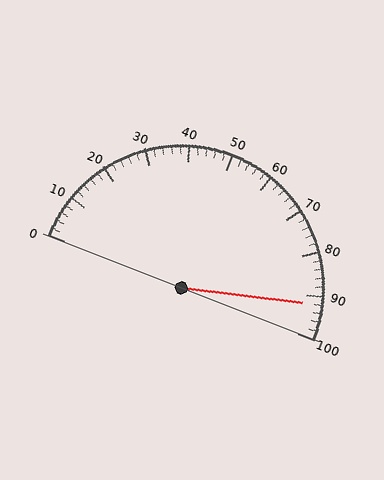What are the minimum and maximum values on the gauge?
The gauge ranges from 0 to 100.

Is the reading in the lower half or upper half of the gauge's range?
The reading is in the upper half of the range (0 to 100).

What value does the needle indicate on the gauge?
The needle indicates approximately 92.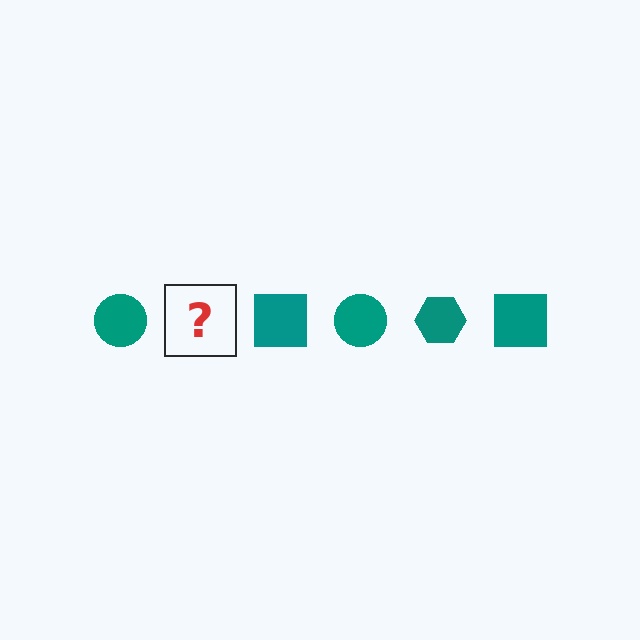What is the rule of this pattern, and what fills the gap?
The rule is that the pattern cycles through circle, hexagon, square shapes in teal. The gap should be filled with a teal hexagon.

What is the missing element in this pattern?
The missing element is a teal hexagon.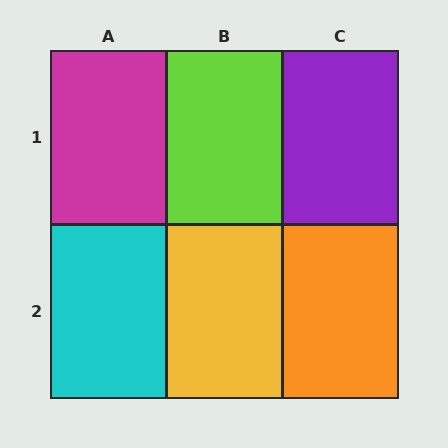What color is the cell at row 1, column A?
Magenta.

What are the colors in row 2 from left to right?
Cyan, yellow, orange.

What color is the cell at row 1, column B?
Lime.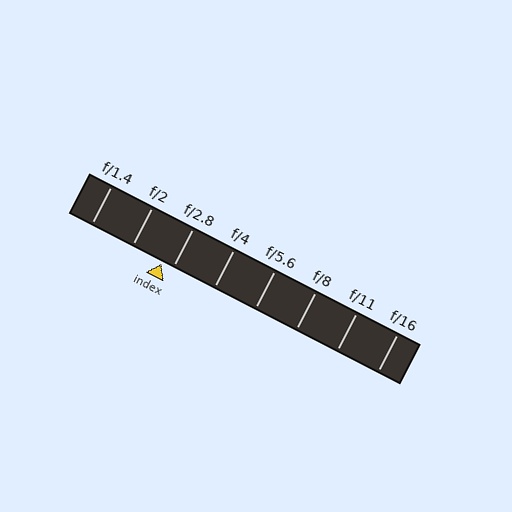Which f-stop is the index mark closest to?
The index mark is closest to f/2.8.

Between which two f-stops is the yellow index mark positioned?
The index mark is between f/2 and f/2.8.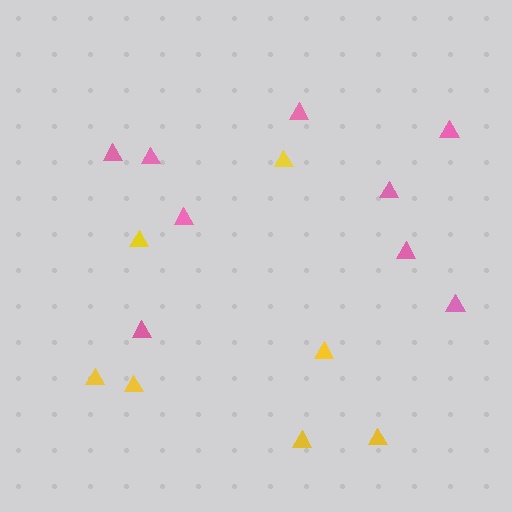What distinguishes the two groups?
There are 2 groups: one group of yellow triangles (7) and one group of pink triangles (9).